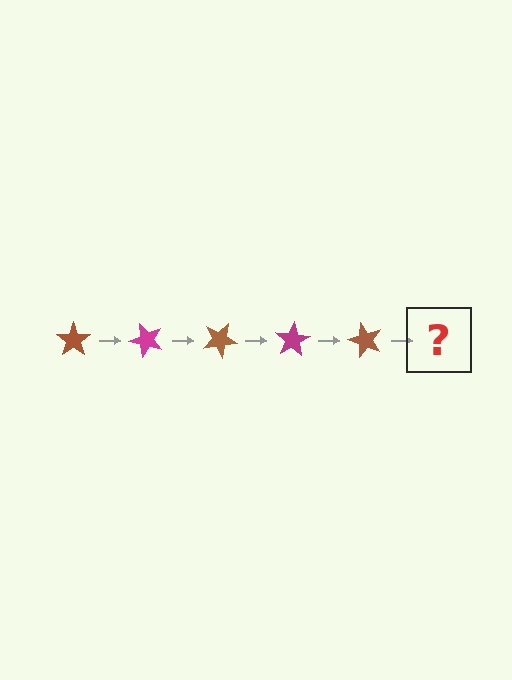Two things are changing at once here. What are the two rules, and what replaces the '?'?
The two rules are that it rotates 50 degrees each step and the color cycles through brown and magenta. The '?' should be a magenta star, rotated 250 degrees from the start.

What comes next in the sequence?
The next element should be a magenta star, rotated 250 degrees from the start.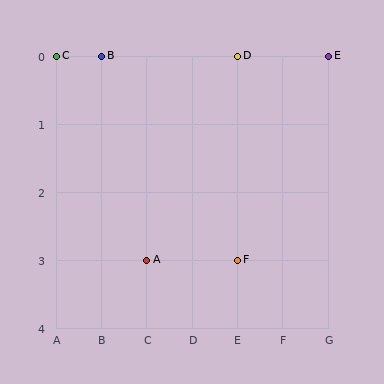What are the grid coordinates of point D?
Point D is at grid coordinates (E, 0).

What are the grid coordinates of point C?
Point C is at grid coordinates (A, 0).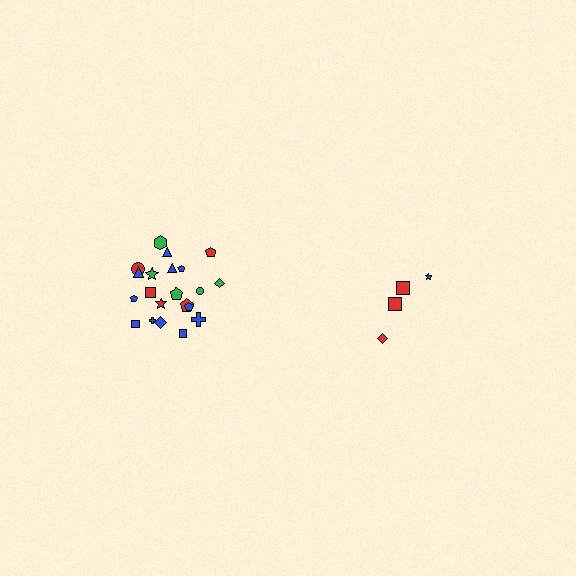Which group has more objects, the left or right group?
The left group.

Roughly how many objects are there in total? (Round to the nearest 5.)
Roughly 25 objects in total.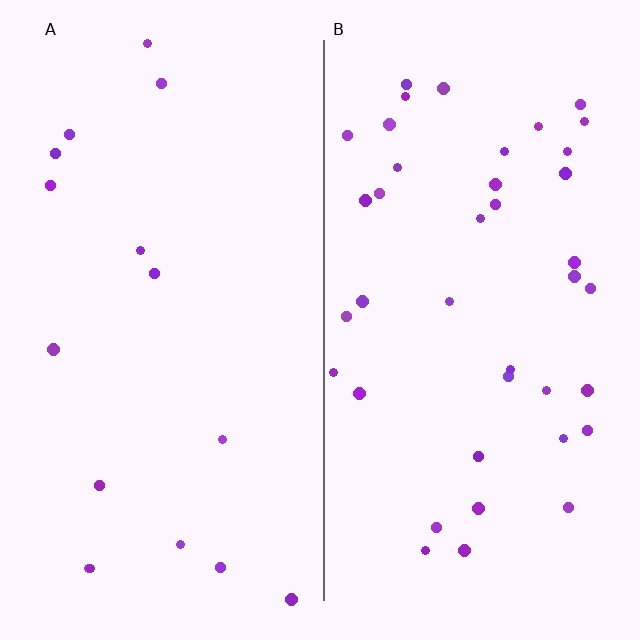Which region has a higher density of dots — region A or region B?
B (the right).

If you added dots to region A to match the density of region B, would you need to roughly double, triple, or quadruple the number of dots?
Approximately triple.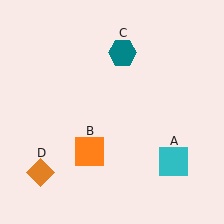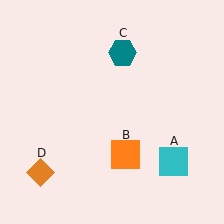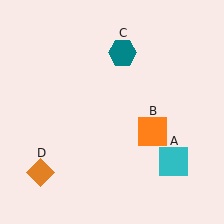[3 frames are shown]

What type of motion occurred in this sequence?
The orange square (object B) rotated counterclockwise around the center of the scene.